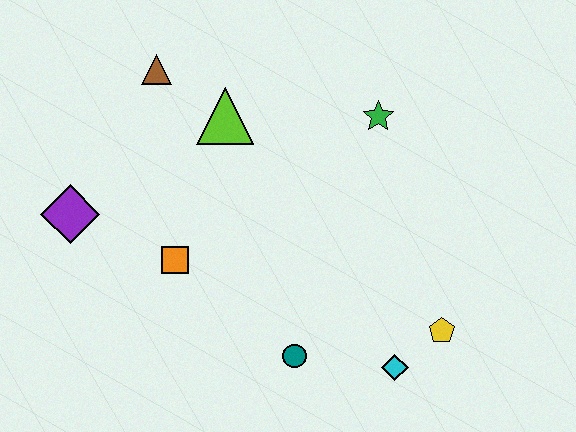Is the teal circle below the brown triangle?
Yes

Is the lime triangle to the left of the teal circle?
Yes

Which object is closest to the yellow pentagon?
The cyan diamond is closest to the yellow pentagon.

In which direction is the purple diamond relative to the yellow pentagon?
The purple diamond is to the left of the yellow pentagon.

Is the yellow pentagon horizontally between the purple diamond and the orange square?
No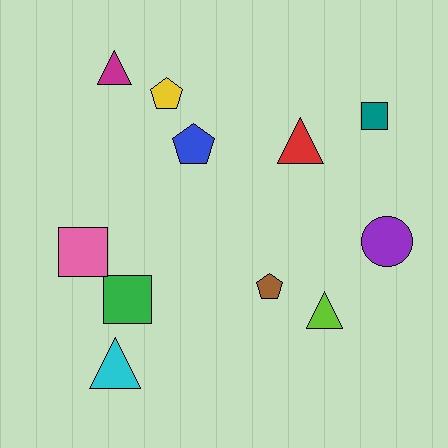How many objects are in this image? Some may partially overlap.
There are 11 objects.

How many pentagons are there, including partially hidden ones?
There are 3 pentagons.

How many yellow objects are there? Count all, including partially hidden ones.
There is 1 yellow object.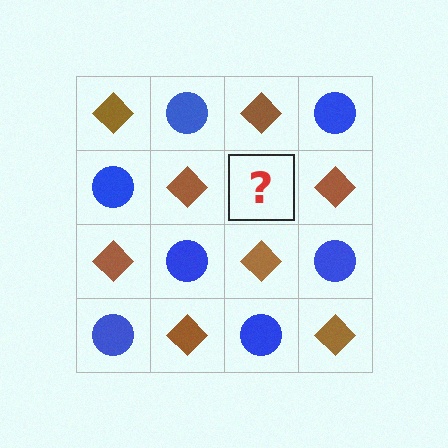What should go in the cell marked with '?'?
The missing cell should contain a blue circle.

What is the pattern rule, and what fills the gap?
The rule is that it alternates brown diamond and blue circle in a checkerboard pattern. The gap should be filled with a blue circle.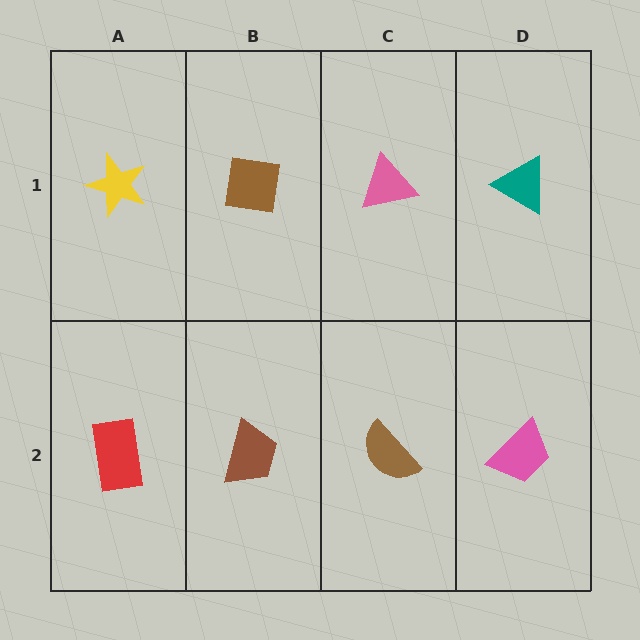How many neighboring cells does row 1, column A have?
2.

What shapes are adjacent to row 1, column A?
A red rectangle (row 2, column A), a brown square (row 1, column B).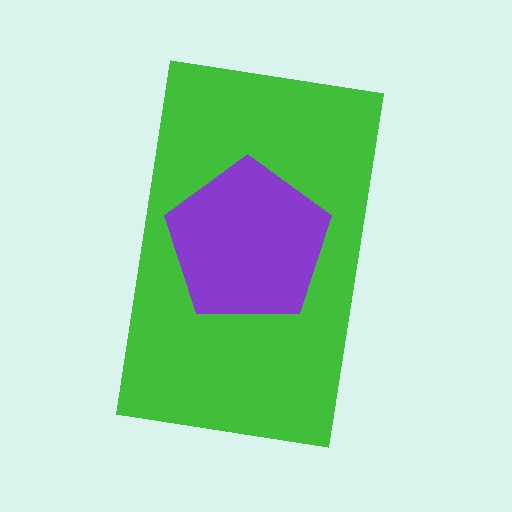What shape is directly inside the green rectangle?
The purple pentagon.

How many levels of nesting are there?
2.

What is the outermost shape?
The green rectangle.